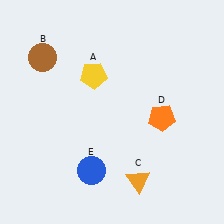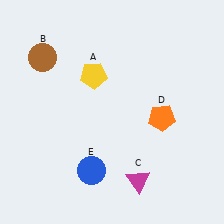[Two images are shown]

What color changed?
The triangle (C) changed from orange in Image 1 to magenta in Image 2.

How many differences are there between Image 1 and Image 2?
There is 1 difference between the two images.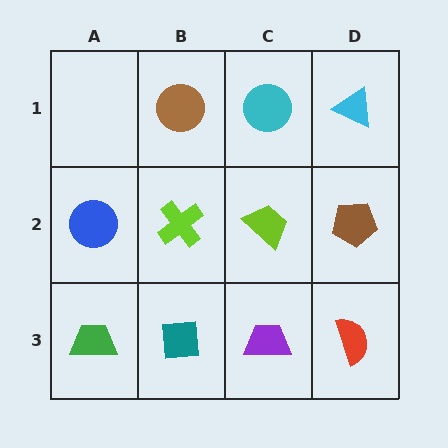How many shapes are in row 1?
3 shapes.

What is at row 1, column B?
A brown circle.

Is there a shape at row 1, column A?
No, that cell is empty.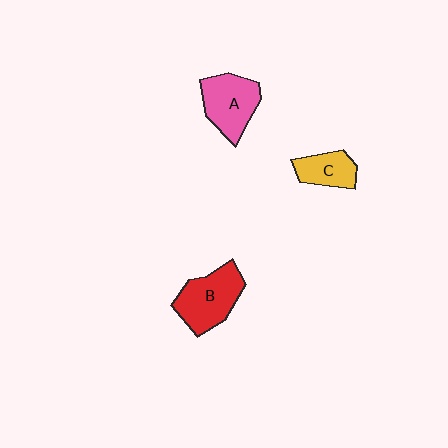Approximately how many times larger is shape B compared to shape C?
Approximately 1.7 times.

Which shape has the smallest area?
Shape C (yellow).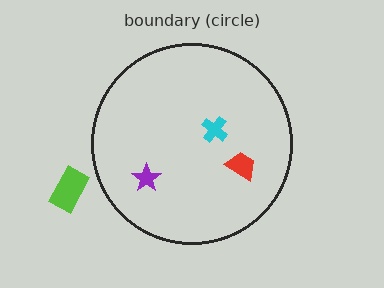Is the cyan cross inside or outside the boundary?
Inside.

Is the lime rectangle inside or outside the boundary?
Outside.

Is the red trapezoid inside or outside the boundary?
Inside.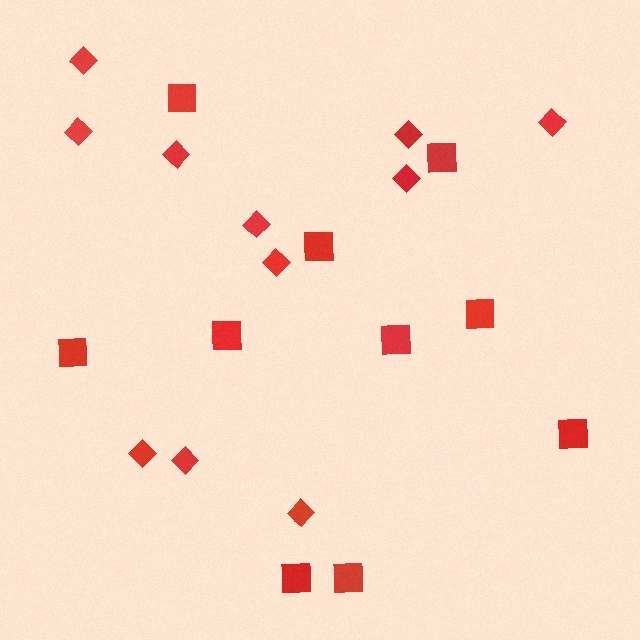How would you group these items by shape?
There are 2 groups: one group of squares (10) and one group of diamonds (11).